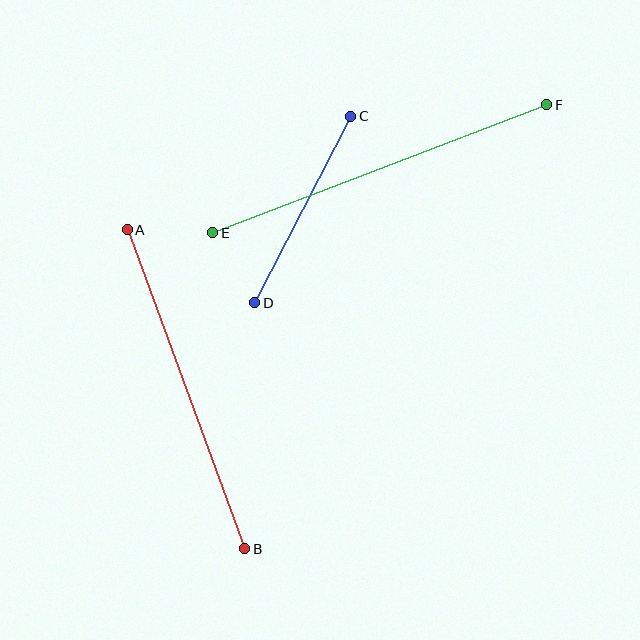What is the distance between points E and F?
The distance is approximately 358 pixels.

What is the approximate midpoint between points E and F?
The midpoint is at approximately (380, 169) pixels.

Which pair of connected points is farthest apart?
Points E and F are farthest apart.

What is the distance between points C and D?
The distance is approximately 210 pixels.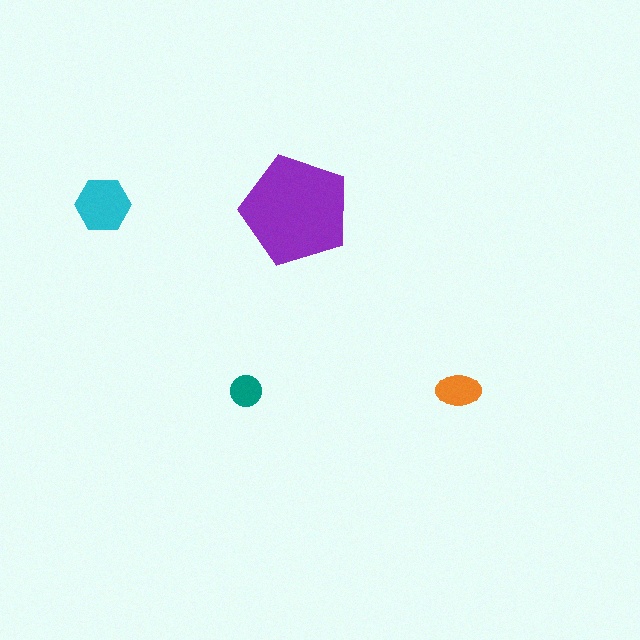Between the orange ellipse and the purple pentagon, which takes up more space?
The purple pentagon.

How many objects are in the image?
There are 4 objects in the image.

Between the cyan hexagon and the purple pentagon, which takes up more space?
The purple pentagon.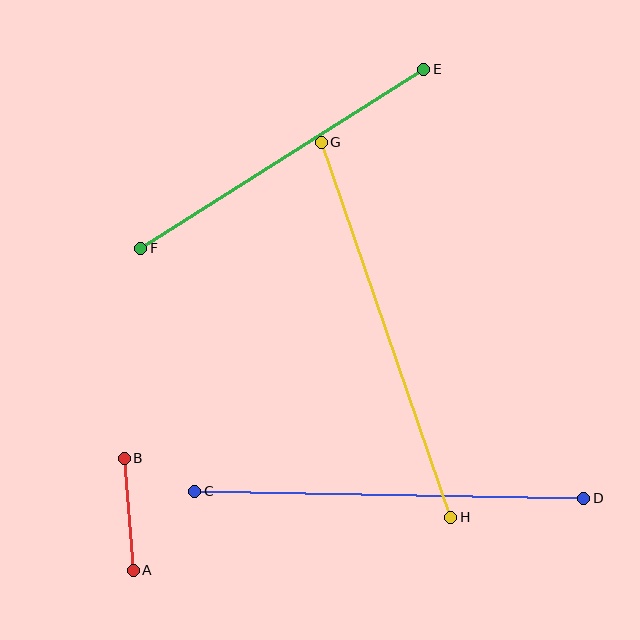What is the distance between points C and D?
The distance is approximately 389 pixels.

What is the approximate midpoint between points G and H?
The midpoint is at approximately (386, 330) pixels.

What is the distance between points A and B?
The distance is approximately 112 pixels.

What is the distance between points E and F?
The distance is approximately 335 pixels.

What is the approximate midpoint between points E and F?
The midpoint is at approximately (282, 159) pixels.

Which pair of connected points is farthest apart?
Points G and H are farthest apart.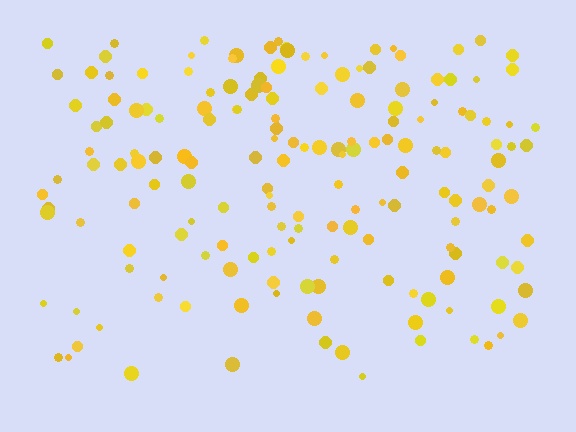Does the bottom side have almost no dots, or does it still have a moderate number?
Still a moderate number, just noticeably fewer than the top.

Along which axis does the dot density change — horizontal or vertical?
Vertical.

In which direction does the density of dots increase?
From bottom to top, with the top side densest.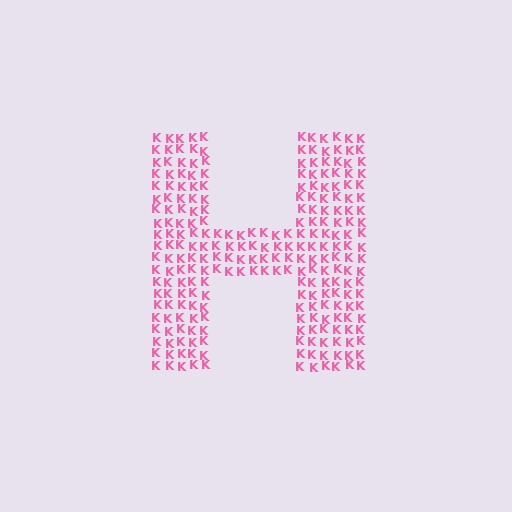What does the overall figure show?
The overall figure shows the letter H.